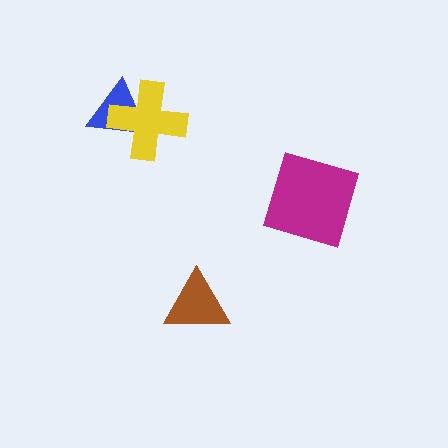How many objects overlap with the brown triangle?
0 objects overlap with the brown triangle.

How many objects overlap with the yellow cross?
1 object overlaps with the yellow cross.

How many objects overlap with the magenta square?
0 objects overlap with the magenta square.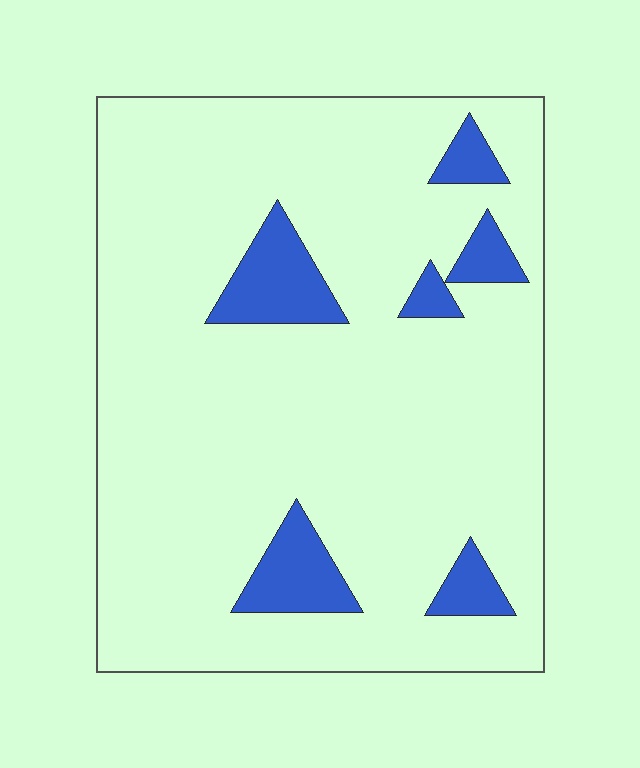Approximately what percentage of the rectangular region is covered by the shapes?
Approximately 10%.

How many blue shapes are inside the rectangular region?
6.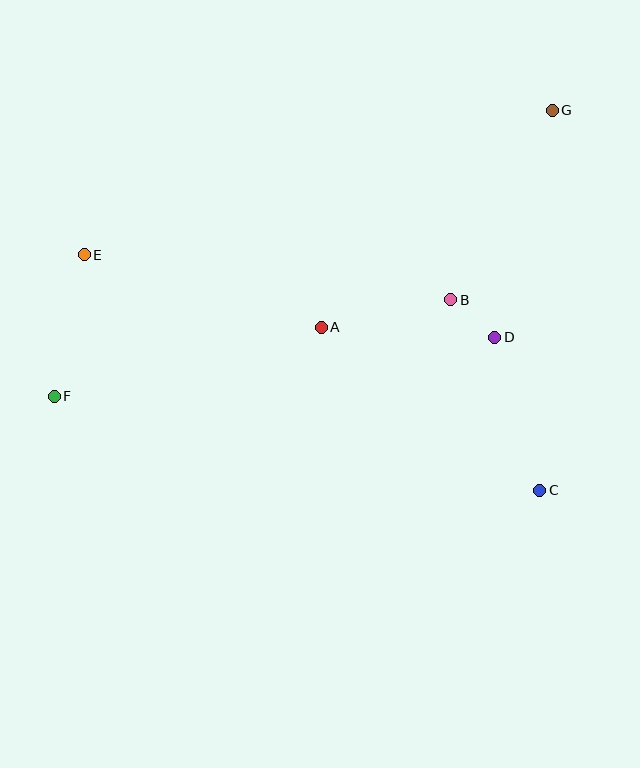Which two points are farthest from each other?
Points F and G are farthest from each other.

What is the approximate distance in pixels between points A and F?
The distance between A and F is approximately 275 pixels.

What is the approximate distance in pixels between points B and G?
The distance between B and G is approximately 215 pixels.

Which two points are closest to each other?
Points B and D are closest to each other.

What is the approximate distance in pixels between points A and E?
The distance between A and E is approximately 248 pixels.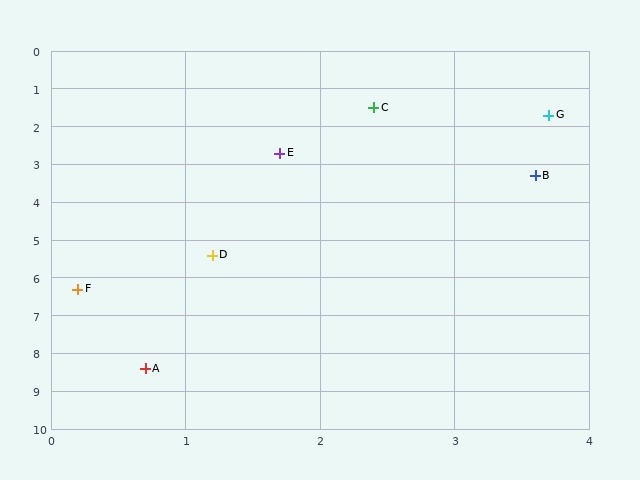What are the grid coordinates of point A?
Point A is at approximately (0.7, 8.4).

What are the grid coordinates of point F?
Point F is at approximately (0.2, 6.3).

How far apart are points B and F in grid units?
Points B and F are about 4.5 grid units apart.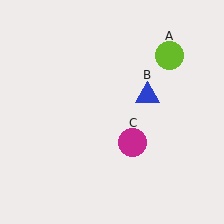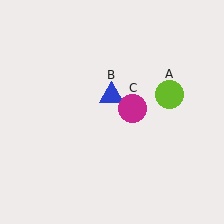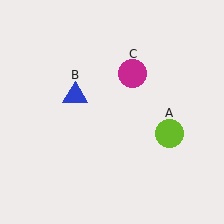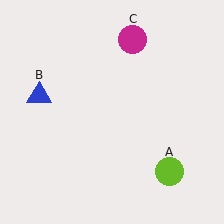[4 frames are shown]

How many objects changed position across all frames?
3 objects changed position: lime circle (object A), blue triangle (object B), magenta circle (object C).